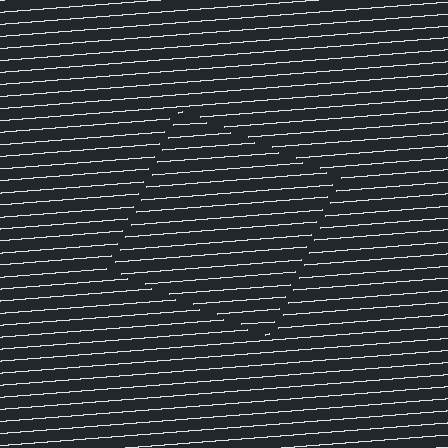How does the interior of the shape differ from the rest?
The interior of the shape contains the same grating, shifted by half a period — the contour is defined by the phase discontinuity where line-ends from the inner and outer gratings abut.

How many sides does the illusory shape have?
4 sides — the line-ends trace a square.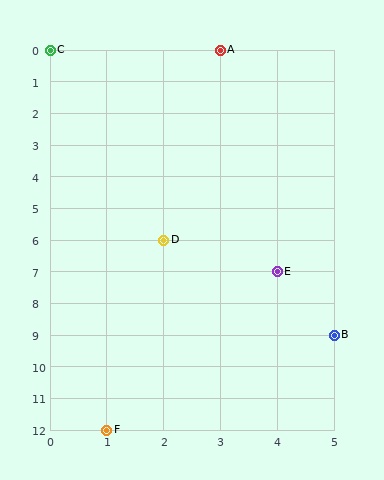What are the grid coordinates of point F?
Point F is at grid coordinates (1, 12).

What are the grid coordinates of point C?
Point C is at grid coordinates (0, 0).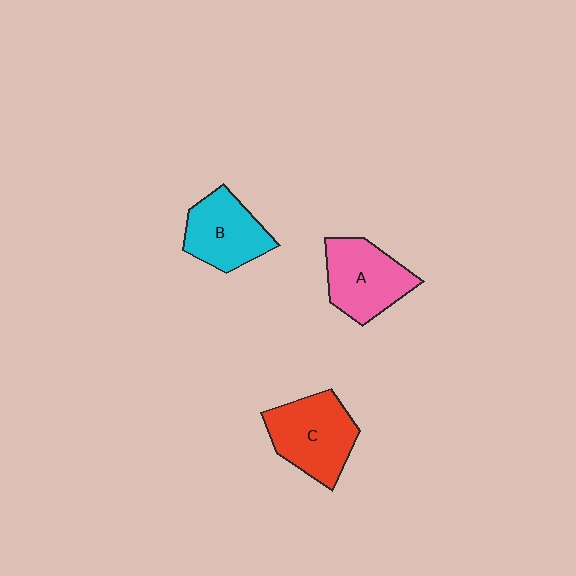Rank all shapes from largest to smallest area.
From largest to smallest: C (red), A (pink), B (cyan).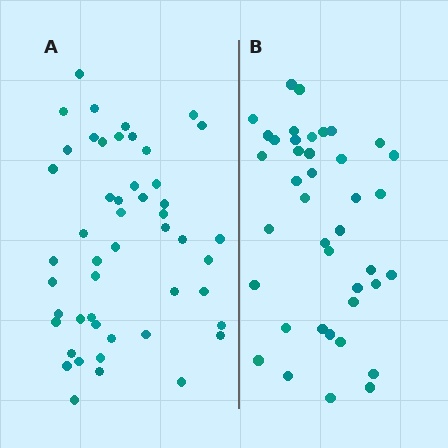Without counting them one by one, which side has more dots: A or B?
Region A (the left region) has more dots.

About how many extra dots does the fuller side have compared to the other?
Region A has roughly 8 or so more dots than region B.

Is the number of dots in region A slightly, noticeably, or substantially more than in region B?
Region A has only slightly more — the two regions are fairly close. The ratio is roughly 1.2 to 1.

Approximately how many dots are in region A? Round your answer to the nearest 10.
About 50 dots. (The exact count is 49, which rounds to 50.)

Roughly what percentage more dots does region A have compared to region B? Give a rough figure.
About 20% more.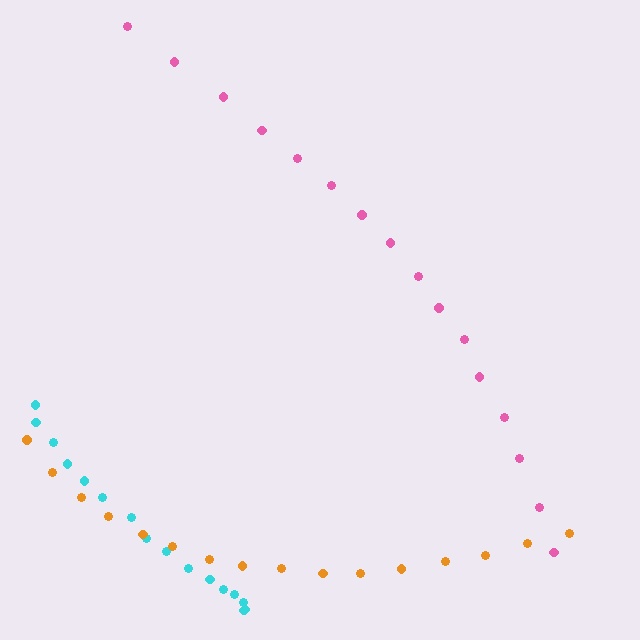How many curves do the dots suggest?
There are 3 distinct paths.